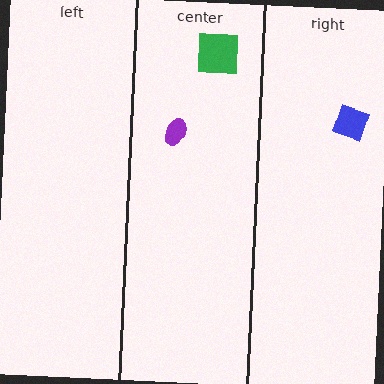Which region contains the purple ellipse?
The center region.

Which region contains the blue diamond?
The right region.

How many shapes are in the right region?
1.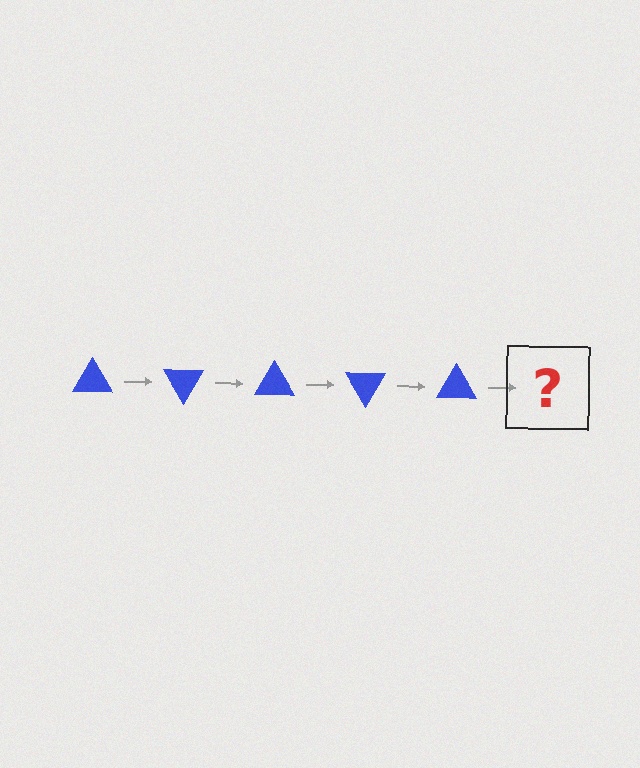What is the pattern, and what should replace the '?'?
The pattern is that the triangle rotates 60 degrees each step. The '?' should be a blue triangle rotated 300 degrees.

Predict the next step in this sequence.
The next step is a blue triangle rotated 300 degrees.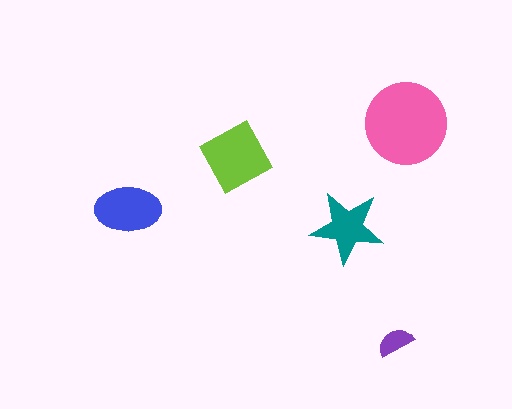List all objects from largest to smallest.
The pink circle, the lime diamond, the blue ellipse, the teal star, the purple semicircle.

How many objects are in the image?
There are 5 objects in the image.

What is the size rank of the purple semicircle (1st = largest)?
5th.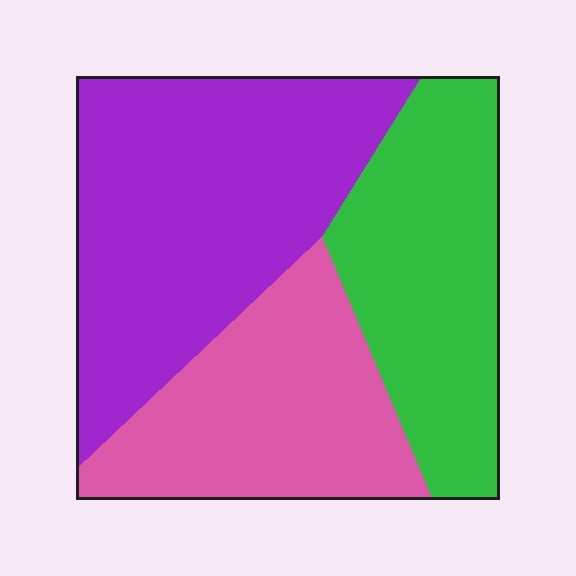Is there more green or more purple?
Purple.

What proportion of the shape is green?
Green covers roughly 30% of the shape.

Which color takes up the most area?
Purple, at roughly 40%.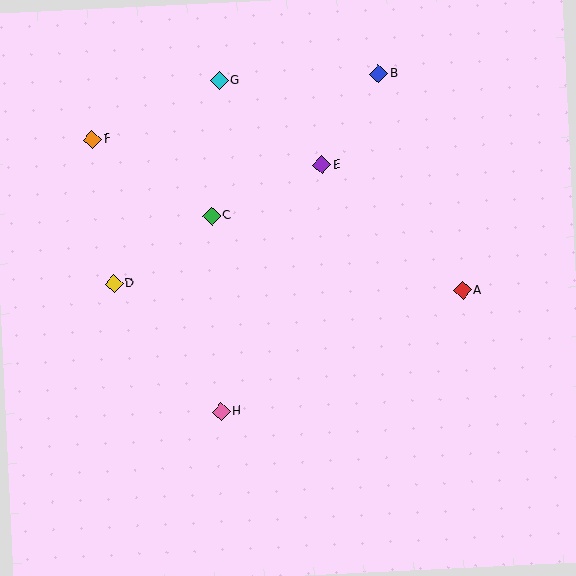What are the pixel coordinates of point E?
Point E is at (322, 165).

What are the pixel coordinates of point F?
Point F is at (93, 139).